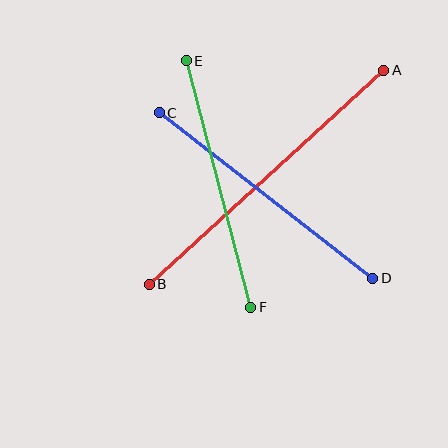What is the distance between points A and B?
The distance is approximately 317 pixels.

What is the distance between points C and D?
The distance is approximately 270 pixels.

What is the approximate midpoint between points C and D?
The midpoint is at approximately (266, 196) pixels.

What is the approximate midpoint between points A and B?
The midpoint is at approximately (266, 177) pixels.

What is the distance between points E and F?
The distance is approximately 255 pixels.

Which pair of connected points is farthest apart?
Points A and B are farthest apart.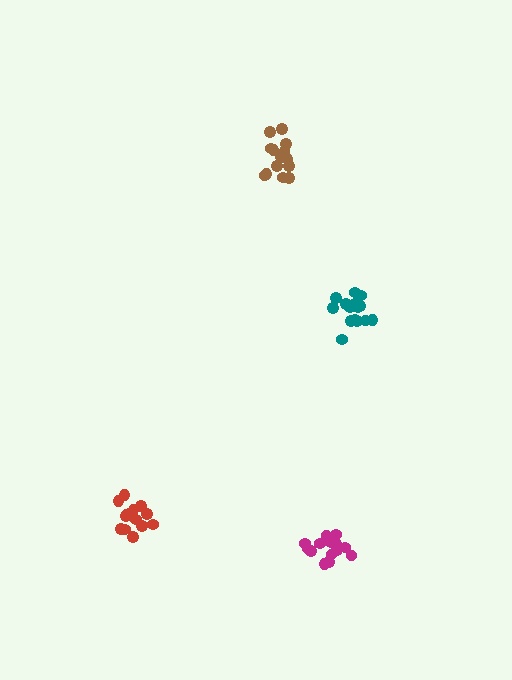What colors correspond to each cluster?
The clusters are colored: teal, brown, red, magenta.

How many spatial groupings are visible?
There are 4 spatial groupings.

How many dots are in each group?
Group 1: 15 dots, Group 2: 14 dots, Group 3: 14 dots, Group 4: 15 dots (58 total).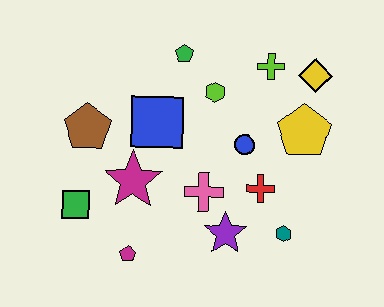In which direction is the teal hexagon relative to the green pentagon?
The teal hexagon is below the green pentagon.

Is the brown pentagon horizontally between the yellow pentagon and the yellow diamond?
No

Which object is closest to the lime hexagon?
The green pentagon is closest to the lime hexagon.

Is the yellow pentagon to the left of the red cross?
No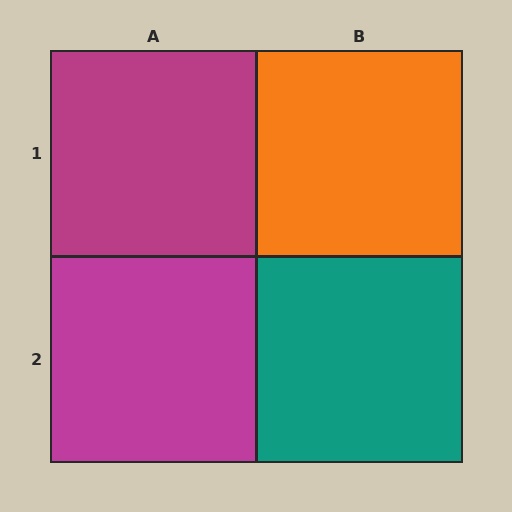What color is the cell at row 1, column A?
Magenta.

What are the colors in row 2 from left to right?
Magenta, teal.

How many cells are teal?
1 cell is teal.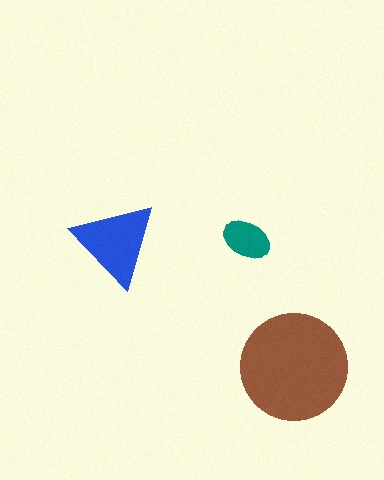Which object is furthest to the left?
The blue triangle is leftmost.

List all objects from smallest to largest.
The teal ellipse, the blue triangle, the brown circle.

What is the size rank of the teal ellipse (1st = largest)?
3rd.